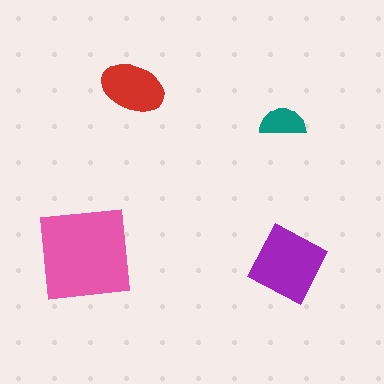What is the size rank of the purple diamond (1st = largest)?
2nd.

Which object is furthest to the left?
The pink square is leftmost.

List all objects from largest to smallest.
The pink square, the purple diamond, the red ellipse, the teal semicircle.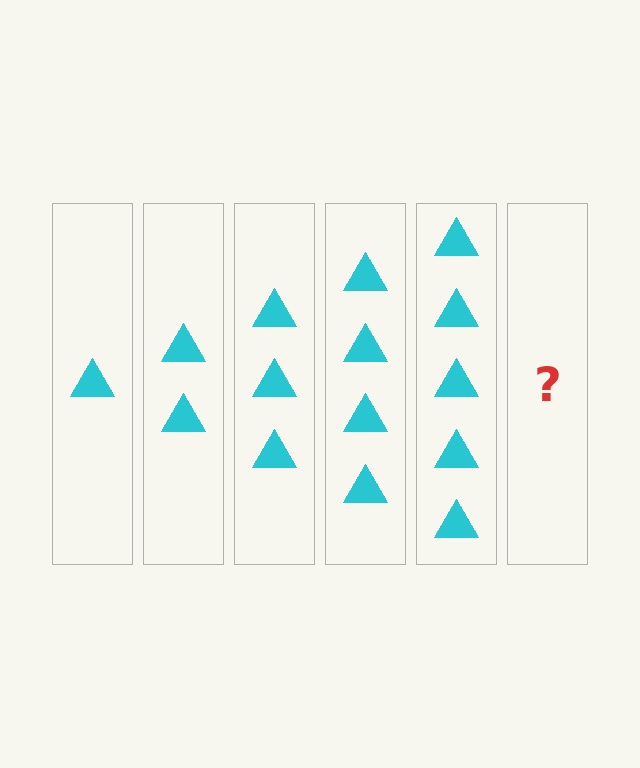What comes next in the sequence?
The next element should be 6 triangles.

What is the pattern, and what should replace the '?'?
The pattern is that each step adds one more triangle. The '?' should be 6 triangles.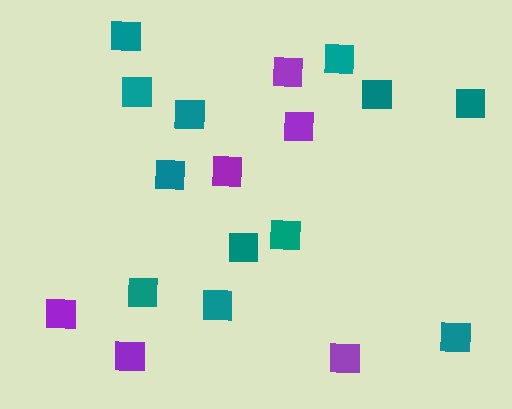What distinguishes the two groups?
There are 2 groups: one group of teal squares (12) and one group of purple squares (6).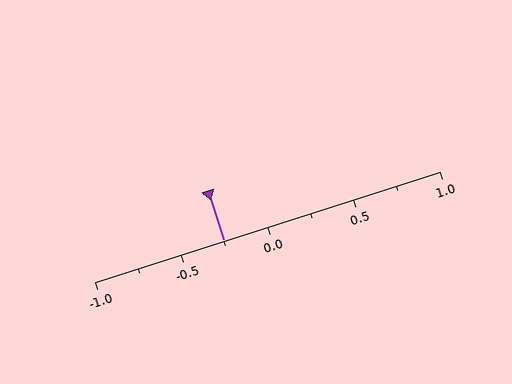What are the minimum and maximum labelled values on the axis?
The axis runs from -1.0 to 1.0.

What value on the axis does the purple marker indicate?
The marker indicates approximately -0.25.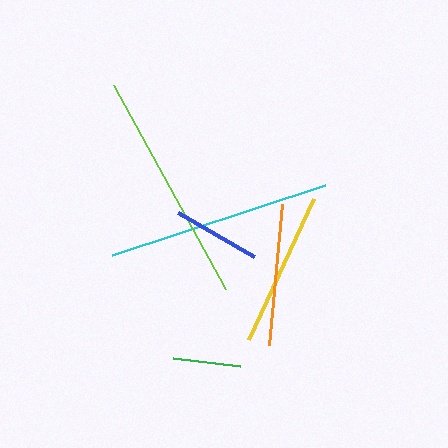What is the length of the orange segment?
The orange segment is approximately 142 pixels long.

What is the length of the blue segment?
The blue segment is approximately 88 pixels long.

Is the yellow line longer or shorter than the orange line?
The yellow line is longer than the orange line.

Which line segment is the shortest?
The green line is the shortest at approximately 68 pixels.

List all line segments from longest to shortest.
From longest to shortest: lime, cyan, yellow, orange, blue, green.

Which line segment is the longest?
The lime line is the longest at approximately 232 pixels.